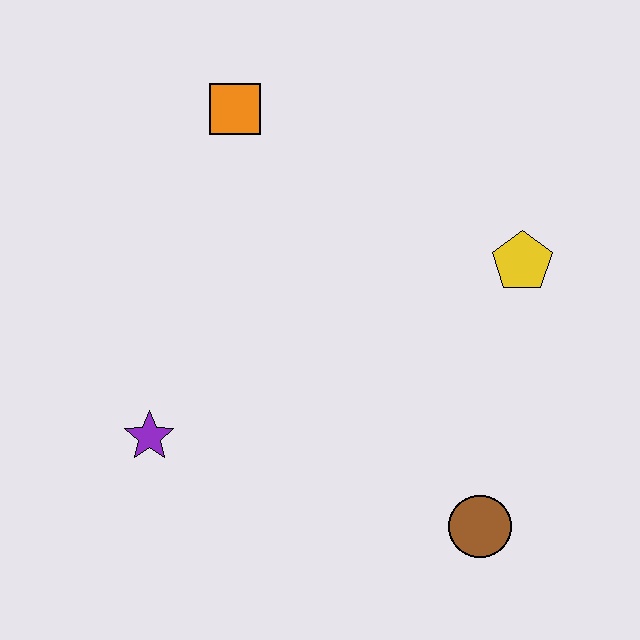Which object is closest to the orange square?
The yellow pentagon is closest to the orange square.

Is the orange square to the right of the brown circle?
No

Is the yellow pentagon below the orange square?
Yes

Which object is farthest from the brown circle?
The orange square is farthest from the brown circle.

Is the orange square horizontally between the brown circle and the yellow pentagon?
No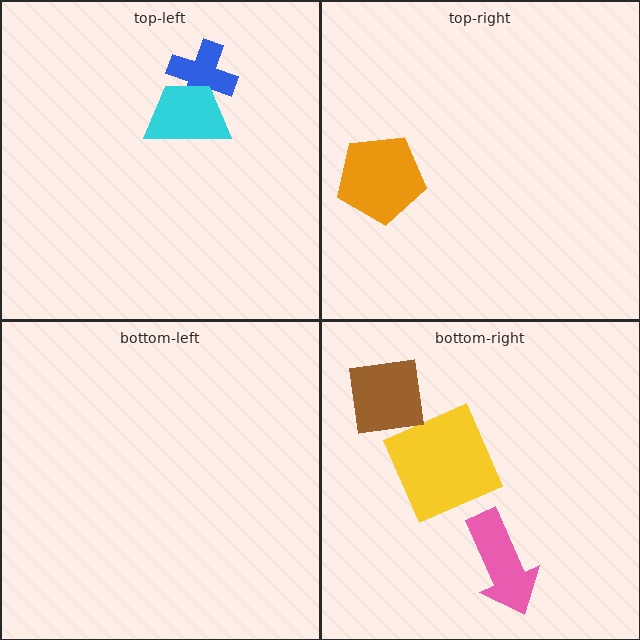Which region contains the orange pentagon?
The top-right region.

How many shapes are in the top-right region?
1.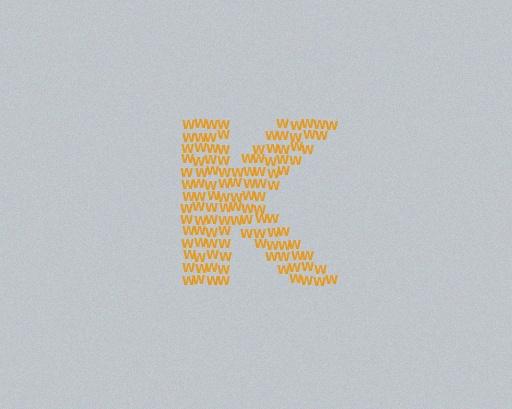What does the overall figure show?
The overall figure shows the letter K.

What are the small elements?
The small elements are letter W's.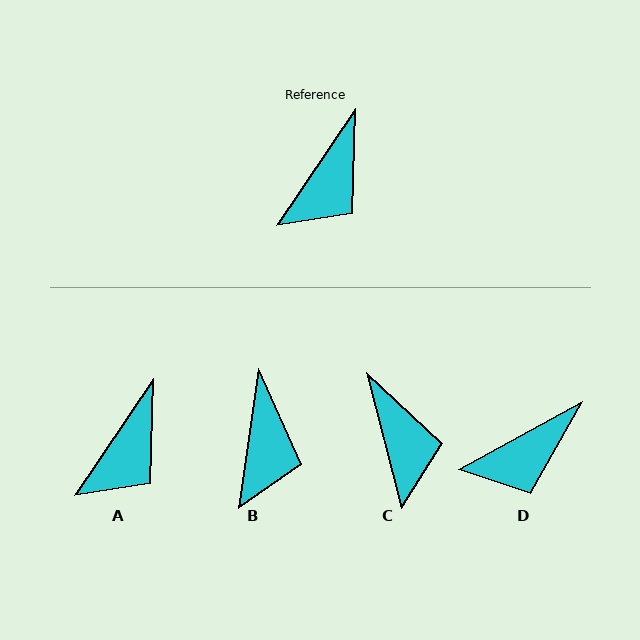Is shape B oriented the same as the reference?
No, it is off by about 26 degrees.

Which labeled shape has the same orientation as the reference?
A.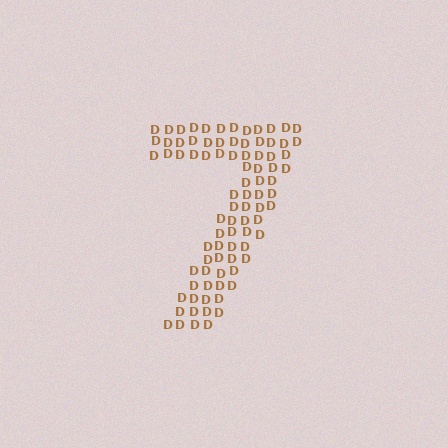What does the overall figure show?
The overall figure shows the digit 7.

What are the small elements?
The small elements are letter D's.